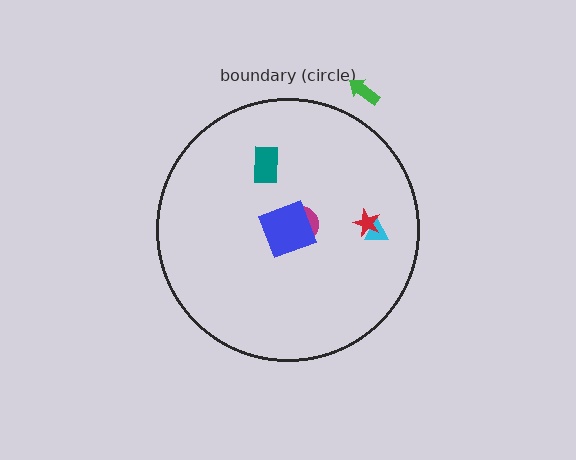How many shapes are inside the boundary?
5 inside, 1 outside.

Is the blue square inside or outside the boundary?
Inside.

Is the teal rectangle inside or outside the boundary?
Inside.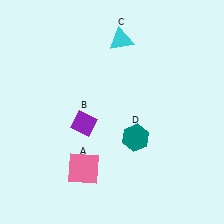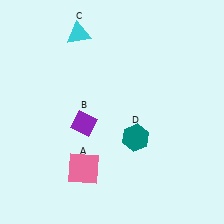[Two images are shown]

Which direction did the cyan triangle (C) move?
The cyan triangle (C) moved left.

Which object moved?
The cyan triangle (C) moved left.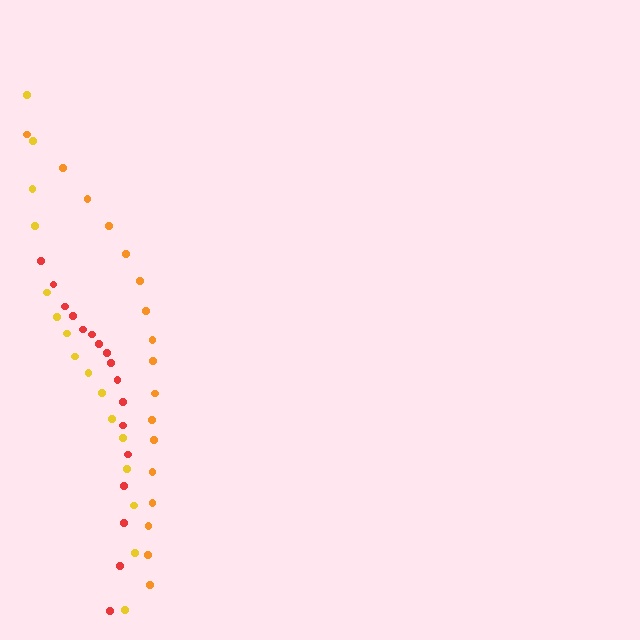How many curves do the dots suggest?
There are 3 distinct paths.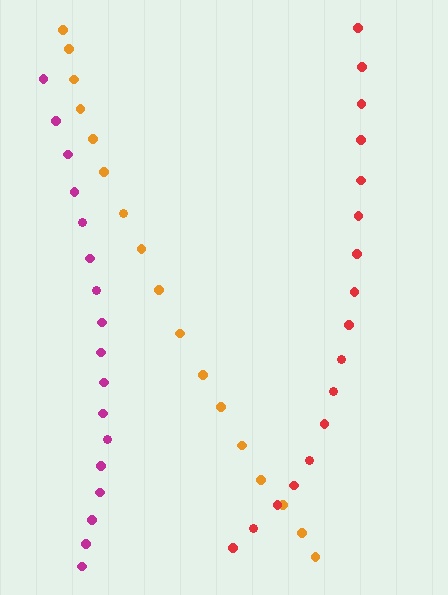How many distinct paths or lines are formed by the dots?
There are 3 distinct paths.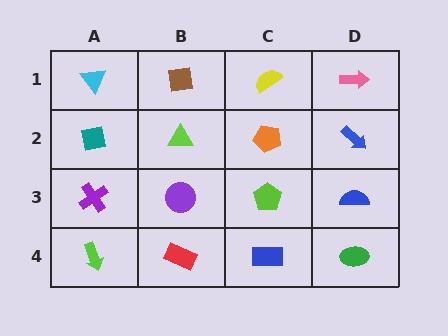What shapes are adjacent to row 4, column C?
A lime pentagon (row 3, column C), a red rectangle (row 4, column B), a green ellipse (row 4, column D).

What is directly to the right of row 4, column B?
A blue rectangle.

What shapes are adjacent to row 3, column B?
A lime triangle (row 2, column B), a red rectangle (row 4, column B), a purple cross (row 3, column A), a lime pentagon (row 3, column C).